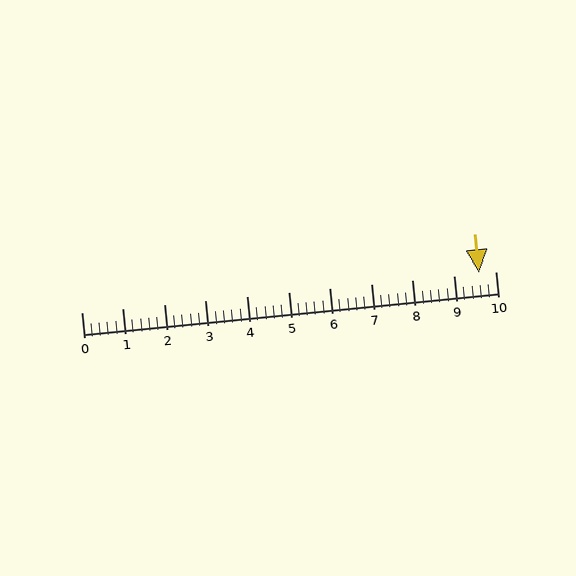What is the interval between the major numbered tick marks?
The major tick marks are spaced 1 units apart.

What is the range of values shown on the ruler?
The ruler shows values from 0 to 10.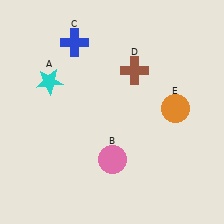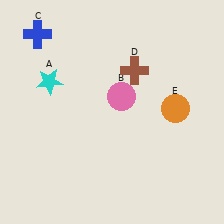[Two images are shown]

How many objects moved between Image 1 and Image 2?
2 objects moved between the two images.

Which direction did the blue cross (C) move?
The blue cross (C) moved left.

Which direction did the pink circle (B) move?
The pink circle (B) moved up.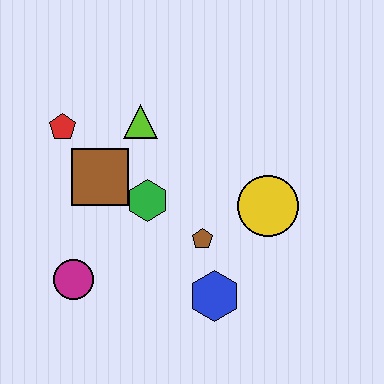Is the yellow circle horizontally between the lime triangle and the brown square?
No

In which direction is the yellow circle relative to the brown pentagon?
The yellow circle is to the right of the brown pentagon.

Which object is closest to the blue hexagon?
The brown pentagon is closest to the blue hexagon.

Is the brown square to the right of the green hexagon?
No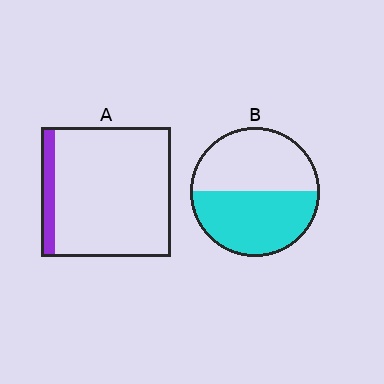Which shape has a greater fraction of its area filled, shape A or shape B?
Shape B.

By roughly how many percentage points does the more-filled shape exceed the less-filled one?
By roughly 40 percentage points (B over A).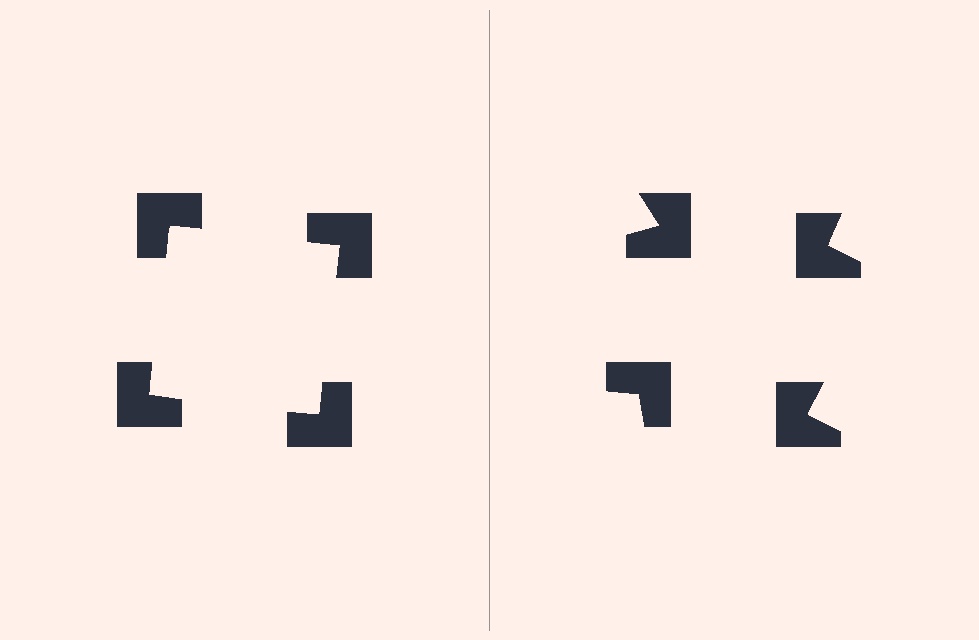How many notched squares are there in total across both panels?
8 — 4 on each side.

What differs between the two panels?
The notched squares are positioned identically on both sides; only the wedge orientations differ. On the left they align to a square; on the right they are misaligned.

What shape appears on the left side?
An illusory square.